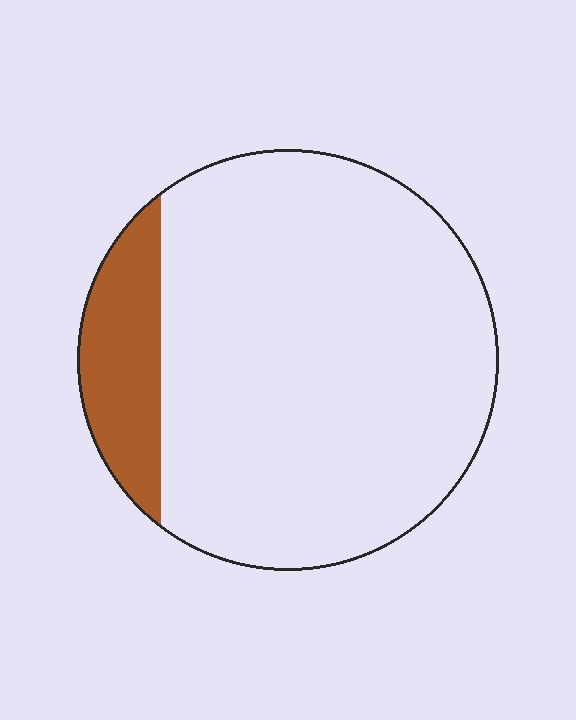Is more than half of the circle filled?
No.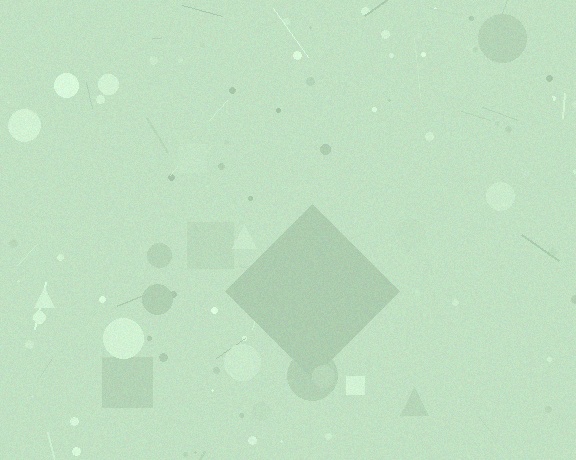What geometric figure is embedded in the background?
A diamond is embedded in the background.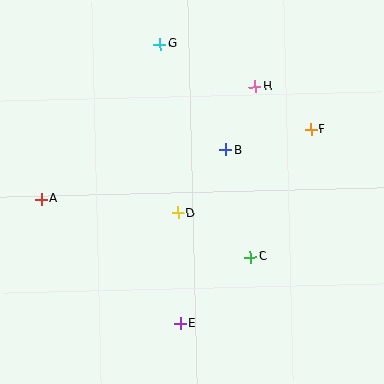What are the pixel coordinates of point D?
Point D is at (178, 213).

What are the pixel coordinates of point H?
Point H is at (255, 87).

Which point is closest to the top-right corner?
Point F is closest to the top-right corner.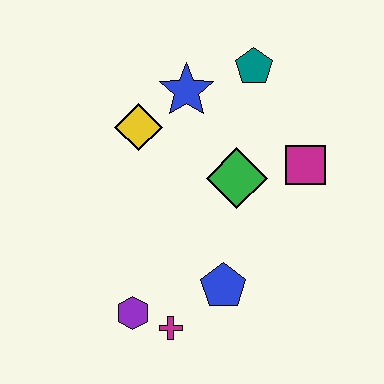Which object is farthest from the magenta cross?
The teal pentagon is farthest from the magenta cross.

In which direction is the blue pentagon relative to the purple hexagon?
The blue pentagon is to the right of the purple hexagon.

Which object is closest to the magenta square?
The green diamond is closest to the magenta square.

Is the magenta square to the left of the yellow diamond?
No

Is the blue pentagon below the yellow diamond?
Yes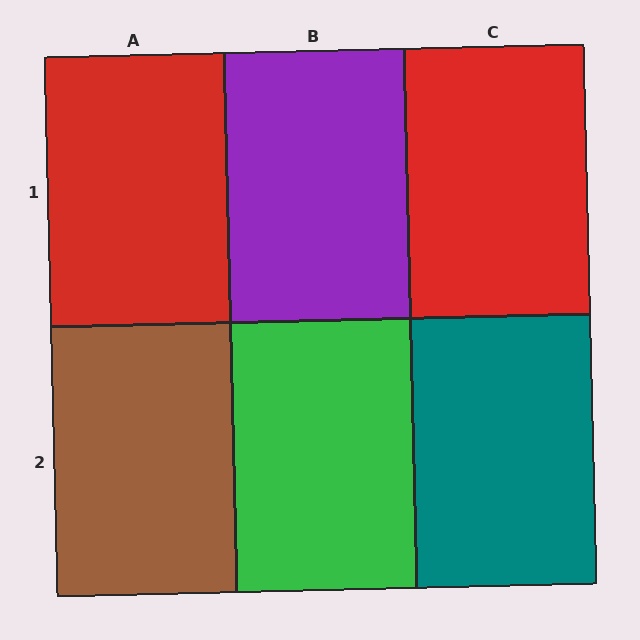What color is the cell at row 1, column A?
Red.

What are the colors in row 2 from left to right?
Brown, green, teal.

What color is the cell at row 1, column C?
Red.